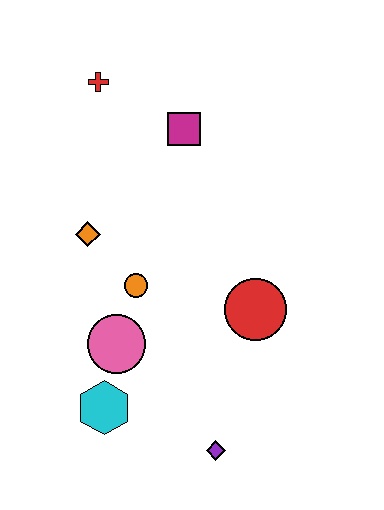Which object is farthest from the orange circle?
The red cross is farthest from the orange circle.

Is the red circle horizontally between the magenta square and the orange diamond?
No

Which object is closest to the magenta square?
The red cross is closest to the magenta square.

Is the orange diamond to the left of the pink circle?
Yes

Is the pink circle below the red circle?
Yes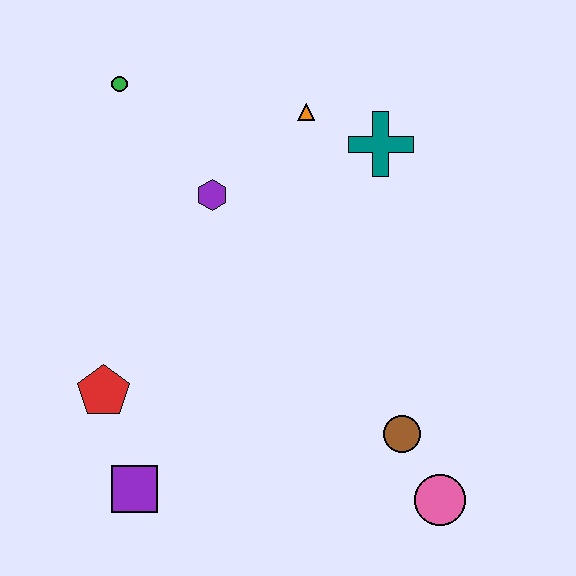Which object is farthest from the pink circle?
The green circle is farthest from the pink circle.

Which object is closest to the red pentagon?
The purple square is closest to the red pentagon.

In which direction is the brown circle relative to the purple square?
The brown circle is to the right of the purple square.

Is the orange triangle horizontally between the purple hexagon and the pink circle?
Yes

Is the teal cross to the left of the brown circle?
Yes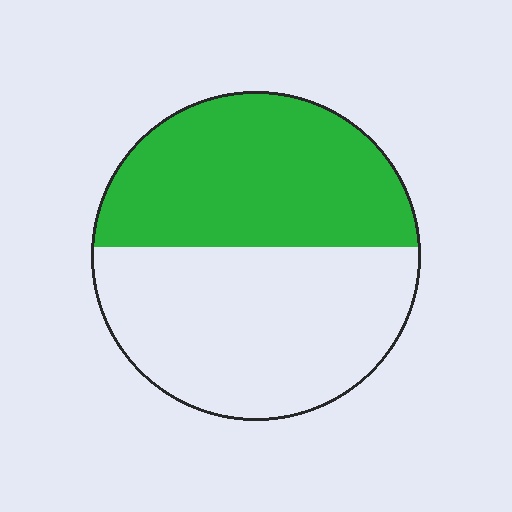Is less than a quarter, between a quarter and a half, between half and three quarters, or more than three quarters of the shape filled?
Between a quarter and a half.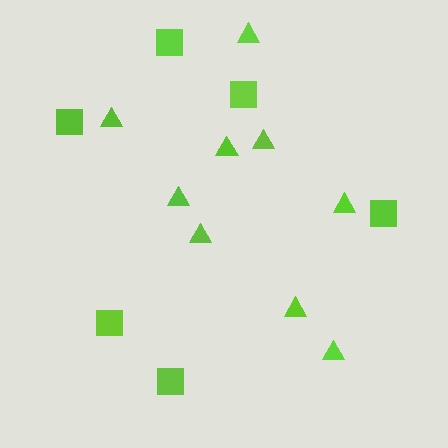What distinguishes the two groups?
There are 2 groups: one group of triangles (9) and one group of squares (6).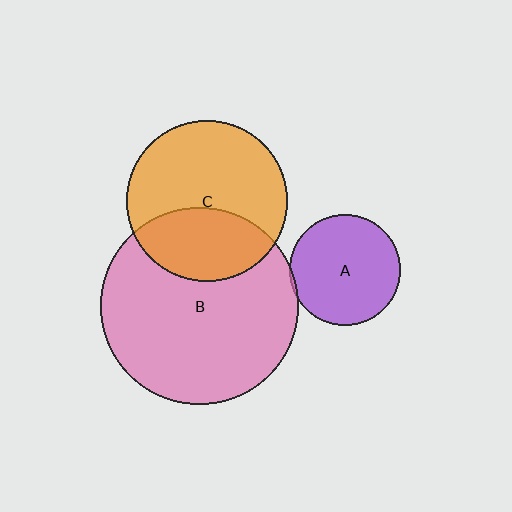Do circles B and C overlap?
Yes.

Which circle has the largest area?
Circle B (pink).